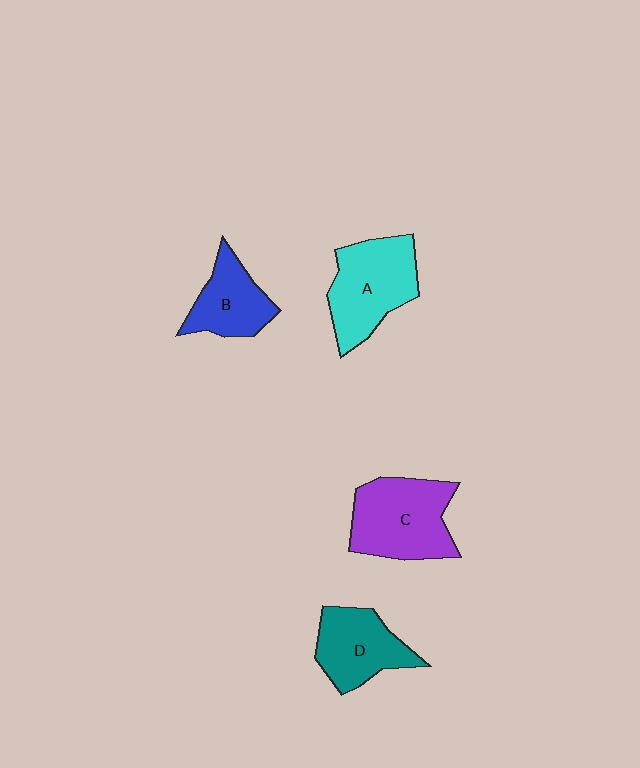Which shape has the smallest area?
Shape B (blue).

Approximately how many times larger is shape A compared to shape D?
Approximately 1.2 times.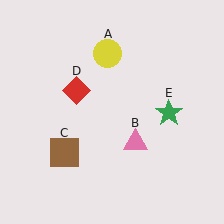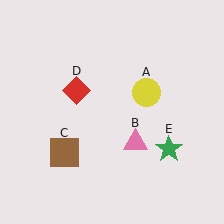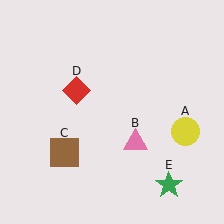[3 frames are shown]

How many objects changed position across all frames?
2 objects changed position: yellow circle (object A), green star (object E).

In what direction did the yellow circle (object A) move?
The yellow circle (object A) moved down and to the right.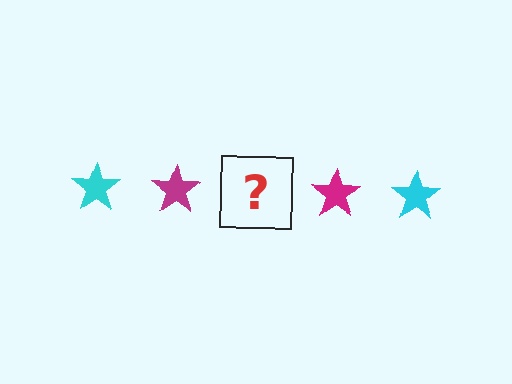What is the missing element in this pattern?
The missing element is a cyan star.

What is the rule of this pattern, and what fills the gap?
The rule is that the pattern cycles through cyan, magenta stars. The gap should be filled with a cyan star.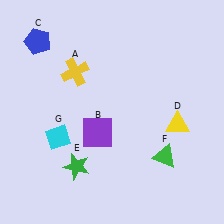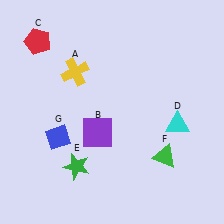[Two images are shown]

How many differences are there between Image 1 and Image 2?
There are 3 differences between the two images.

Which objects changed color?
C changed from blue to red. D changed from yellow to cyan. G changed from cyan to blue.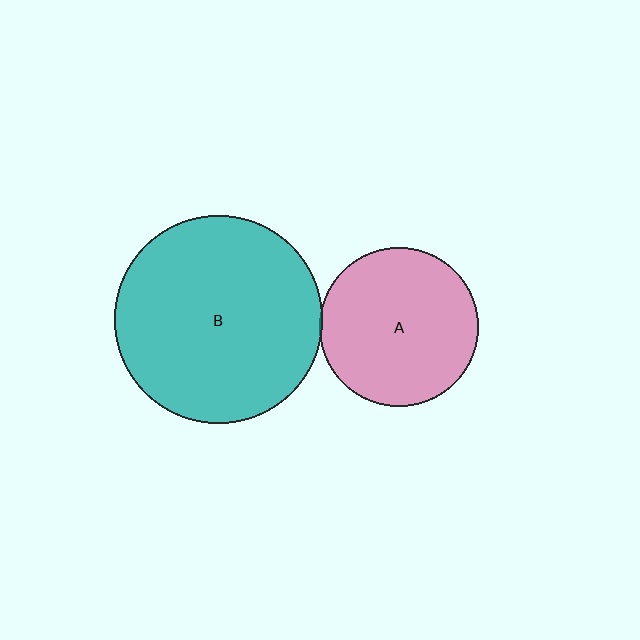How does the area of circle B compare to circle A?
Approximately 1.7 times.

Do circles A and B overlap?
Yes.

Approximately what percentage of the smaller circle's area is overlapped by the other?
Approximately 5%.